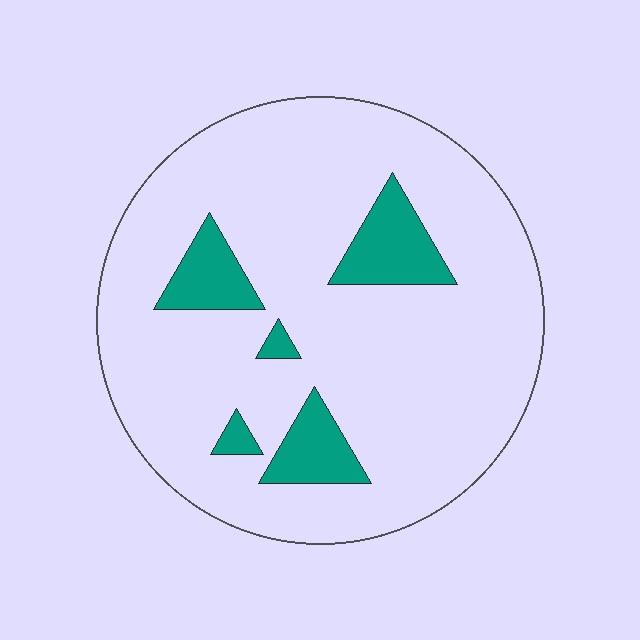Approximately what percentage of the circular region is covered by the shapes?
Approximately 15%.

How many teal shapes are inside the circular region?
5.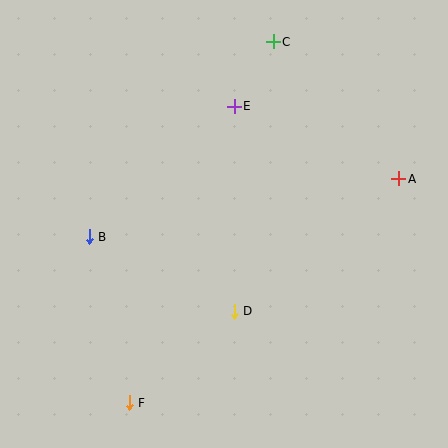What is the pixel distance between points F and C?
The distance between F and C is 388 pixels.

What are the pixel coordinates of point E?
Point E is at (234, 106).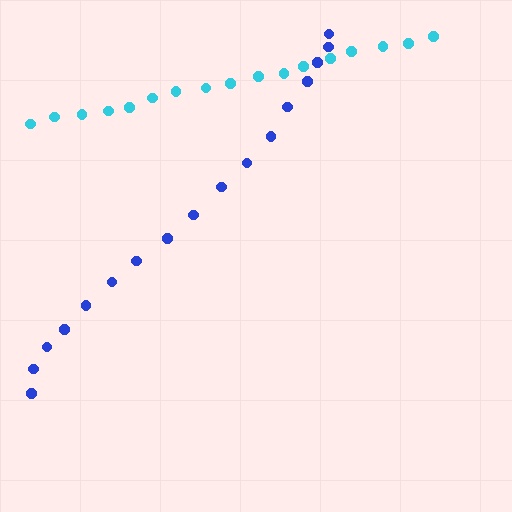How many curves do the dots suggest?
There are 2 distinct paths.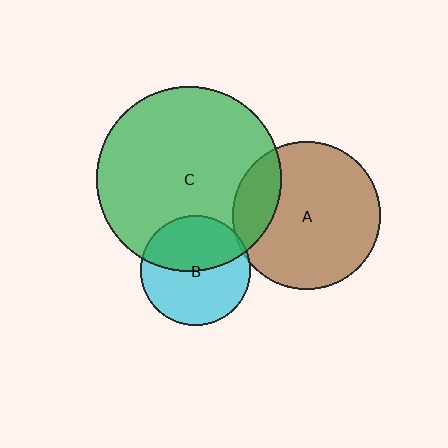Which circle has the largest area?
Circle C (green).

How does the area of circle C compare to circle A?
Approximately 1.6 times.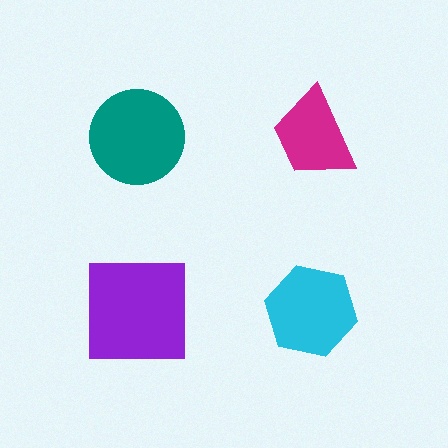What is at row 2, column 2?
A cyan hexagon.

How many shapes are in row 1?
2 shapes.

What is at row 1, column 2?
A magenta trapezoid.